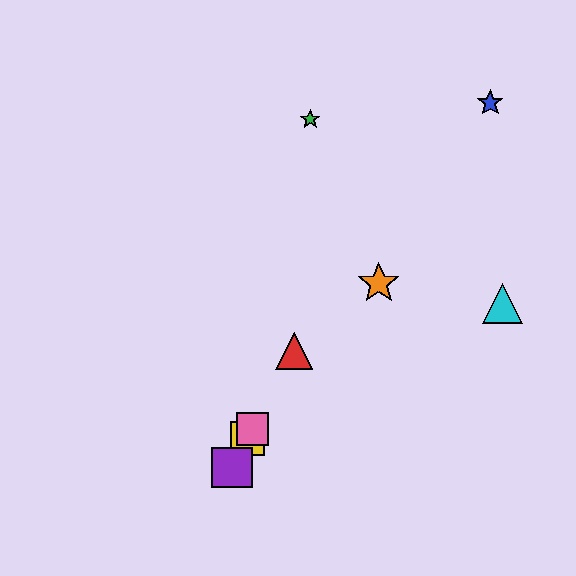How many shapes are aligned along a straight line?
4 shapes (the red triangle, the yellow square, the purple square, the pink square) are aligned along a straight line.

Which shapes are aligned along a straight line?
The red triangle, the yellow square, the purple square, the pink square are aligned along a straight line.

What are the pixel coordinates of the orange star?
The orange star is at (379, 283).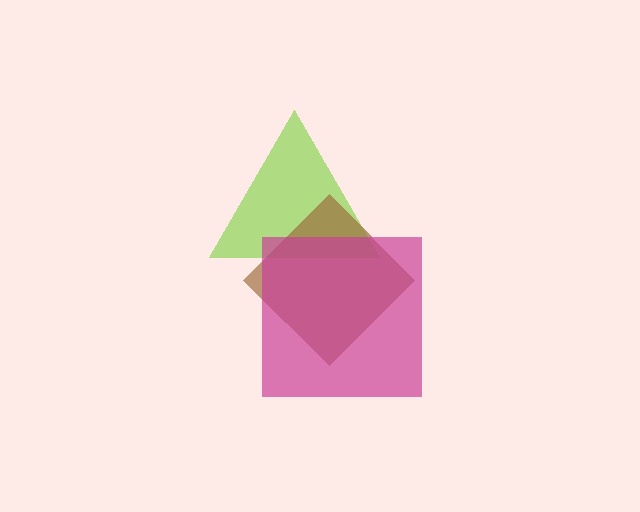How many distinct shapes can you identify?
There are 3 distinct shapes: a lime triangle, a brown diamond, a magenta square.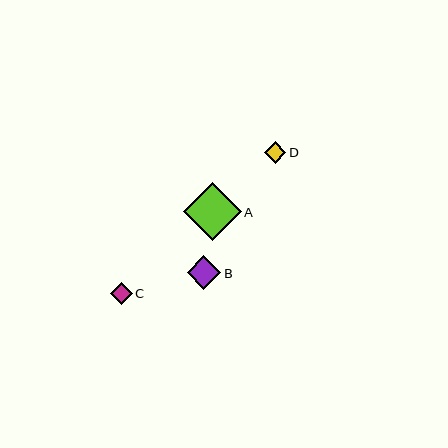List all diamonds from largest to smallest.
From largest to smallest: A, B, D, C.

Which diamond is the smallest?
Diamond C is the smallest with a size of approximately 21 pixels.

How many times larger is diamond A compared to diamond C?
Diamond A is approximately 2.7 times the size of diamond C.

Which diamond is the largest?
Diamond A is the largest with a size of approximately 58 pixels.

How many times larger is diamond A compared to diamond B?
Diamond A is approximately 1.7 times the size of diamond B.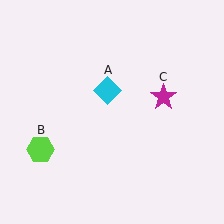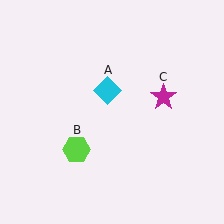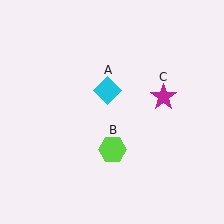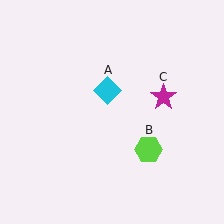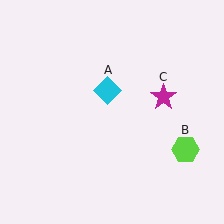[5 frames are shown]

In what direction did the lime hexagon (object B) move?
The lime hexagon (object B) moved right.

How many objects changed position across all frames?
1 object changed position: lime hexagon (object B).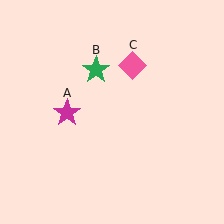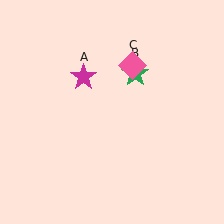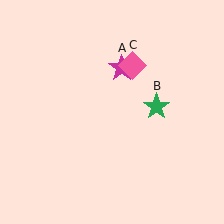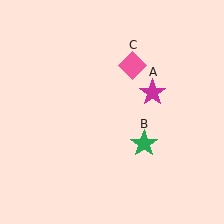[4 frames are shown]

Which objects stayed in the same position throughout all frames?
Pink diamond (object C) remained stationary.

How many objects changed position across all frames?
2 objects changed position: magenta star (object A), green star (object B).